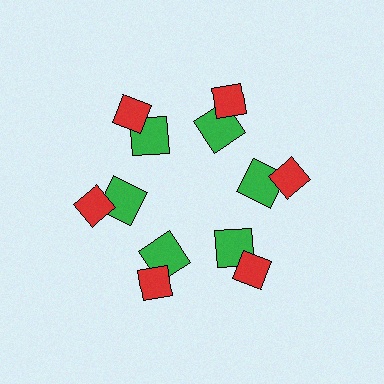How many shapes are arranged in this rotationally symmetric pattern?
There are 12 shapes, arranged in 6 groups of 2.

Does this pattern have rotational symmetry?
Yes, this pattern has 6-fold rotational symmetry. It looks the same after rotating 60 degrees around the center.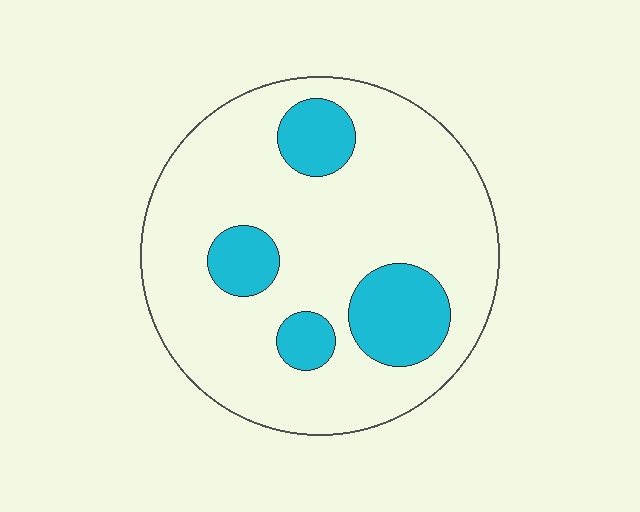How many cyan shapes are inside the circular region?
4.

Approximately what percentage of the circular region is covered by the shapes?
Approximately 20%.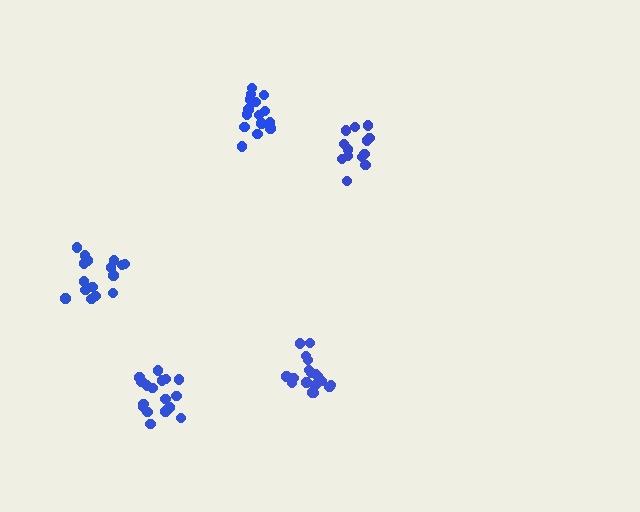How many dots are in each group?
Group 1: 16 dots, Group 2: 17 dots, Group 3: 13 dots, Group 4: 16 dots, Group 5: 18 dots (80 total).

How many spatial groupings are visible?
There are 5 spatial groupings.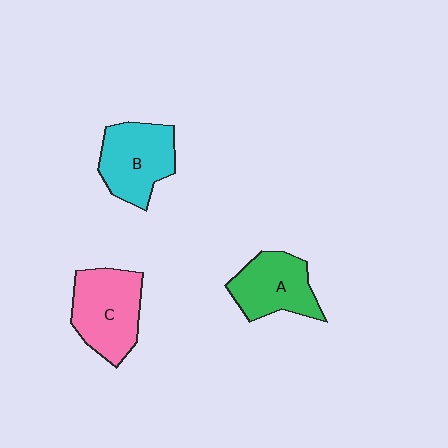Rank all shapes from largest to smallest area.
From largest to smallest: C (pink), B (cyan), A (green).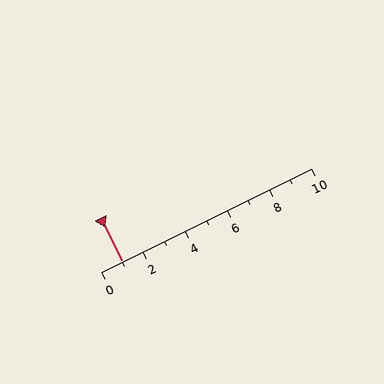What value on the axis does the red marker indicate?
The marker indicates approximately 1.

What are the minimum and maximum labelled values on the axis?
The axis runs from 0 to 10.